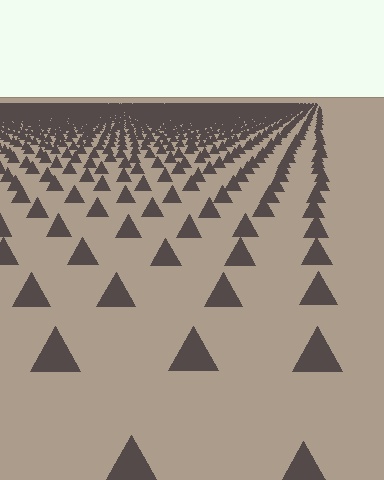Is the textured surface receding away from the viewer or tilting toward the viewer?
The surface is receding away from the viewer. Texture elements get smaller and denser toward the top.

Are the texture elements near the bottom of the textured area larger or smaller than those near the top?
Larger. Near the bottom, elements are closer to the viewer and appear at a bigger on-screen size.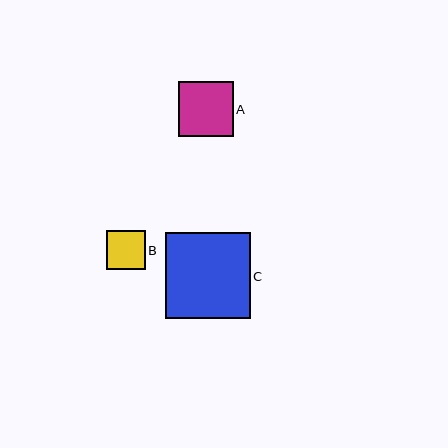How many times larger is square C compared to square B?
Square C is approximately 2.2 times the size of square B.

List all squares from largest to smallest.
From largest to smallest: C, A, B.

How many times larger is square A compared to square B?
Square A is approximately 1.4 times the size of square B.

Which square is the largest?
Square C is the largest with a size of approximately 85 pixels.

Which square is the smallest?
Square B is the smallest with a size of approximately 39 pixels.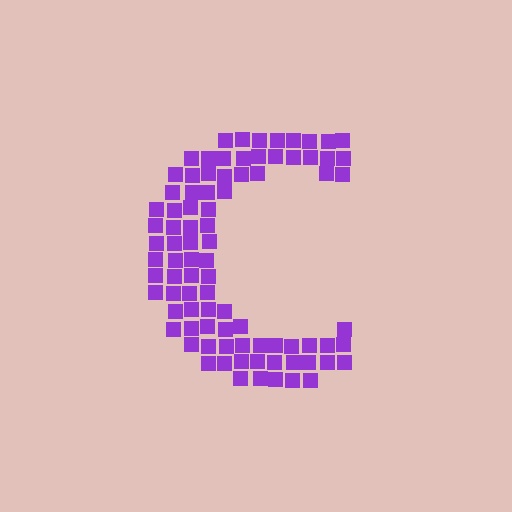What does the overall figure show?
The overall figure shows the letter C.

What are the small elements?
The small elements are squares.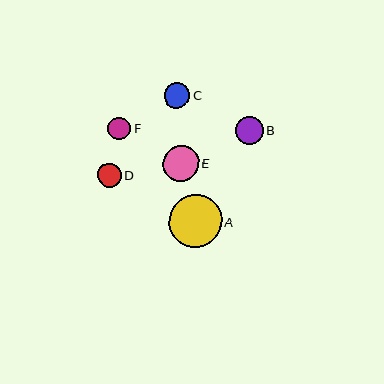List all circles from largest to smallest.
From largest to smallest: A, E, B, C, D, F.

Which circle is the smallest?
Circle F is the smallest with a size of approximately 23 pixels.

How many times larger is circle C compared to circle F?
Circle C is approximately 1.1 times the size of circle F.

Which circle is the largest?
Circle A is the largest with a size of approximately 53 pixels.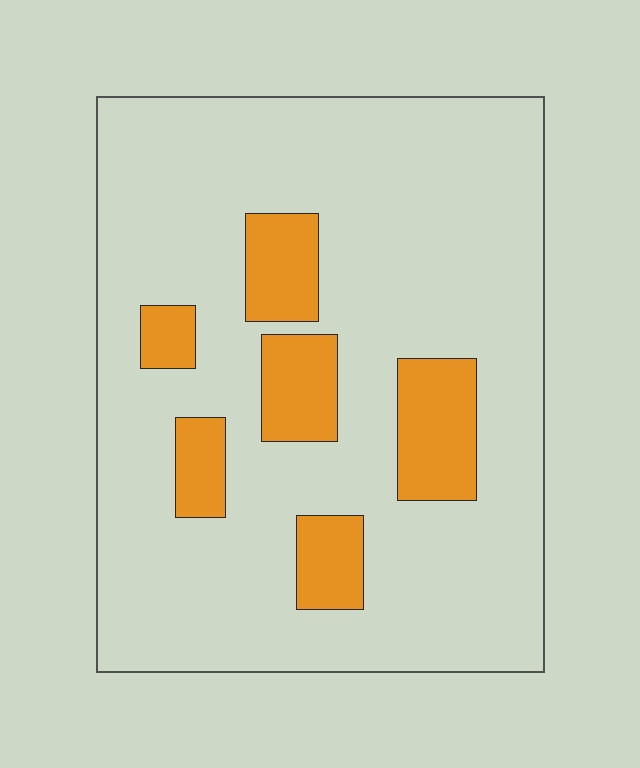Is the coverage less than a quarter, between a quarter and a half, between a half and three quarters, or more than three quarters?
Less than a quarter.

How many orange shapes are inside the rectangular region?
6.